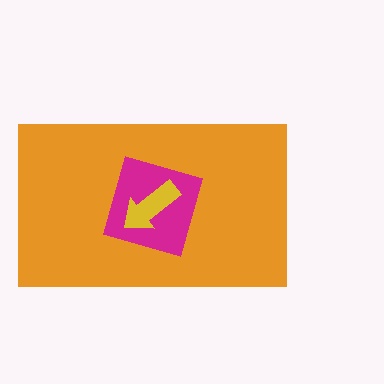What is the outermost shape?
The orange rectangle.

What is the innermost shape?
The yellow arrow.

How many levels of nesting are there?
3.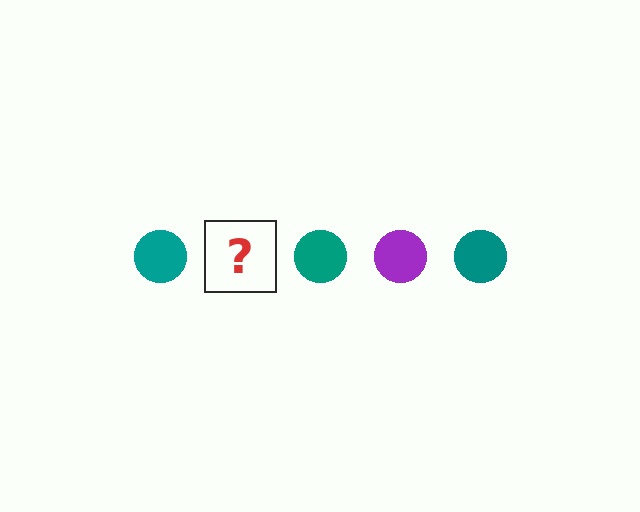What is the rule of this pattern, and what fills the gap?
The rule is that the pattern cycles through teal, purple circles. The gap should be filled with a purple circle.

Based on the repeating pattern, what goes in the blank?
The blank should be a purple circle.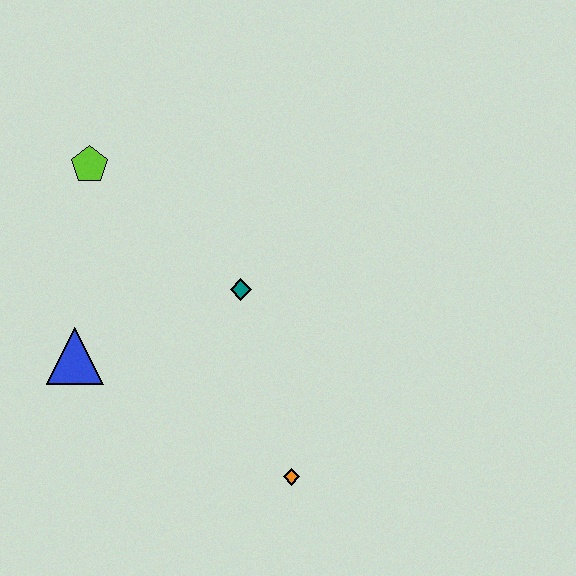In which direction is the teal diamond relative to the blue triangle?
The teal diamond is to the right of the blue triangle.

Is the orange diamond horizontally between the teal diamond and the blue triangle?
No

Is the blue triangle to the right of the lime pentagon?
No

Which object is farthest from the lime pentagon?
The orange diamond is farthest from the lime pentagon.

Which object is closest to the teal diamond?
The blue triangle is closest to the teal diamond.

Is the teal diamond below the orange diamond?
No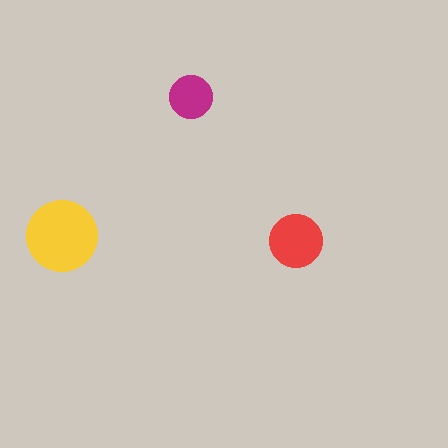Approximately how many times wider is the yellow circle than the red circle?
About 1.5 times wider.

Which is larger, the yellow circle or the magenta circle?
The yellow one.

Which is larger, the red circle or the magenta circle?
The red one.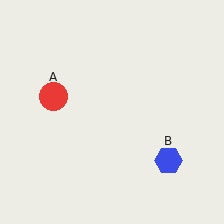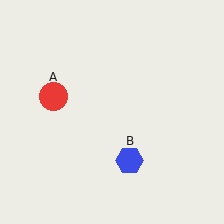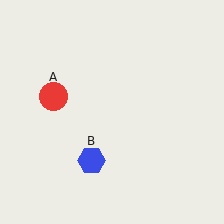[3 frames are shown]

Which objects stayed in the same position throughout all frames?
Red circle (object A) remained stationary.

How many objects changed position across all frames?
1 object changed position: blue hexagon (object B).